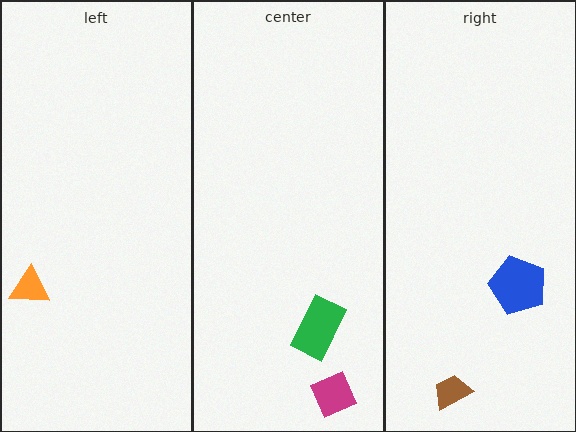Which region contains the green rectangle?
The center region.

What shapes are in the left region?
The orange triangle.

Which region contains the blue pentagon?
The right region.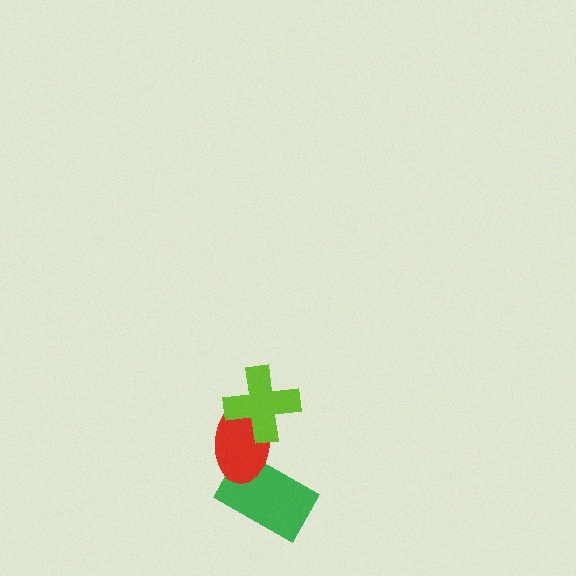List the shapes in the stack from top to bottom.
From top to bottom: the lime cross, the red ellipse, the green rectangle.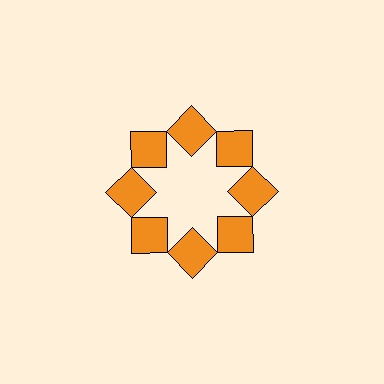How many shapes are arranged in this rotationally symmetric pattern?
There are 8 shapes, arranged in 8 groups of 1.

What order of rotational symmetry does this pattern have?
This pattern has 8-fold rotational symmetry.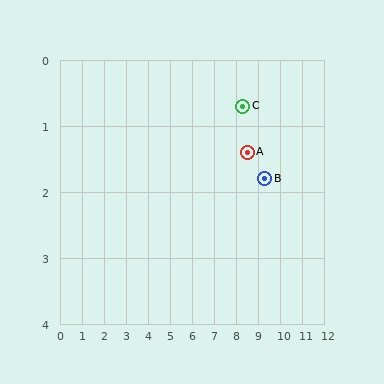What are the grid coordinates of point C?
Point C is at approximately (8.3, 0.7).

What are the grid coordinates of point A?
Point A is at approximately (8.5, 1.4).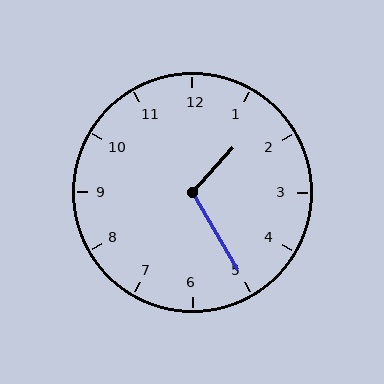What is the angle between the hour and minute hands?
Approximately 108 degrees.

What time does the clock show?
1:25.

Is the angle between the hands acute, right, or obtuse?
It is obtuse.